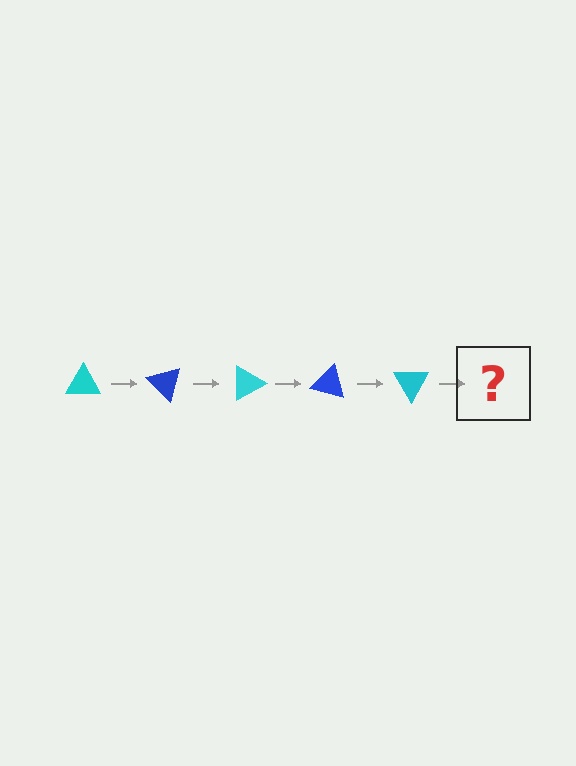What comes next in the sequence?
The next element should be a blue triangle, rotated 225 degrees from the start.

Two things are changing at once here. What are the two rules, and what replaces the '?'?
The two rules are that it rotates 45 degrees each step and the color cycles through cyan and blue. The '?' should be a blue triangle, rotated 225 degrees from the start.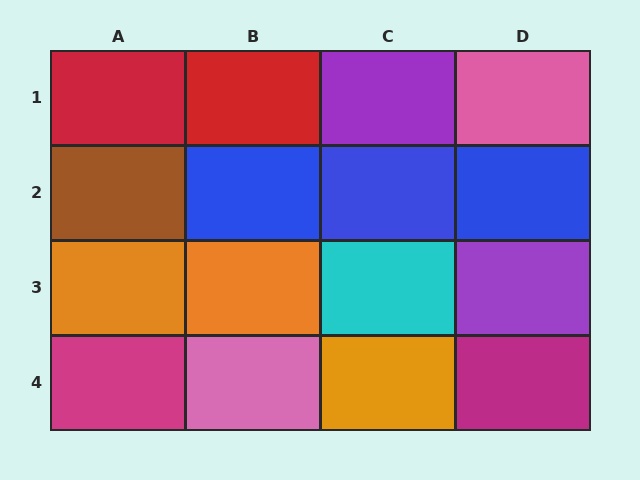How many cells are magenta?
2 cells are magenta.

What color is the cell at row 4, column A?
Magenta.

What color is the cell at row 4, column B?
Pink.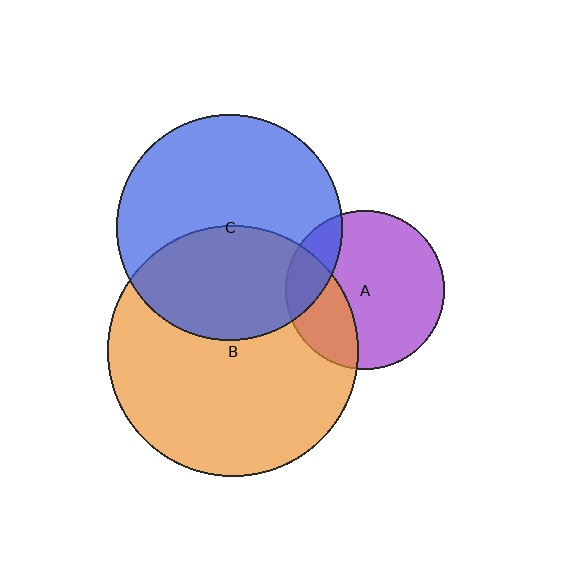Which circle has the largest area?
Circle B (orange).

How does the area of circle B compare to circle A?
Approximately 2.5 times.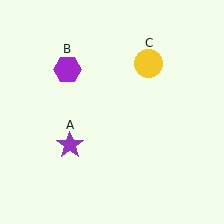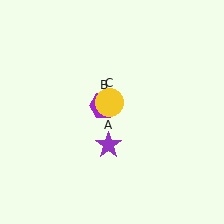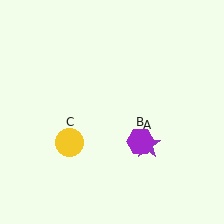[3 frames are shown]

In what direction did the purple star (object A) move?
The purple star (object A) moved right.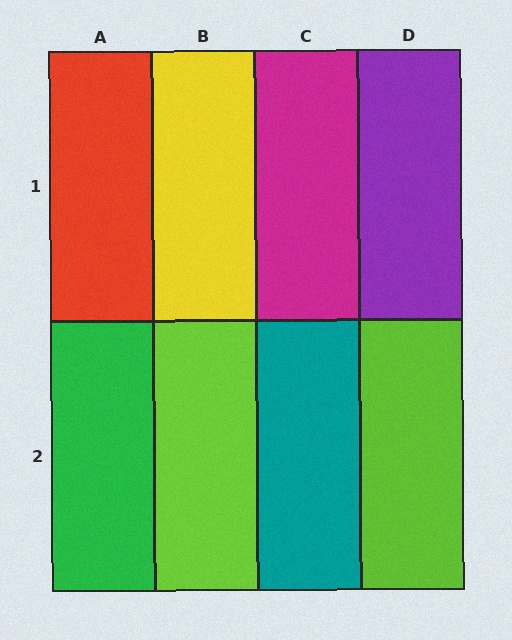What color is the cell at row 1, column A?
Red.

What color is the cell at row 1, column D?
Purple.